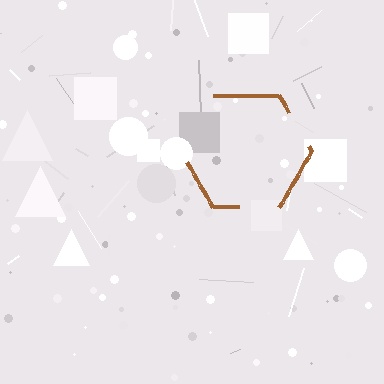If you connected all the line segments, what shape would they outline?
They would outline a hexagon.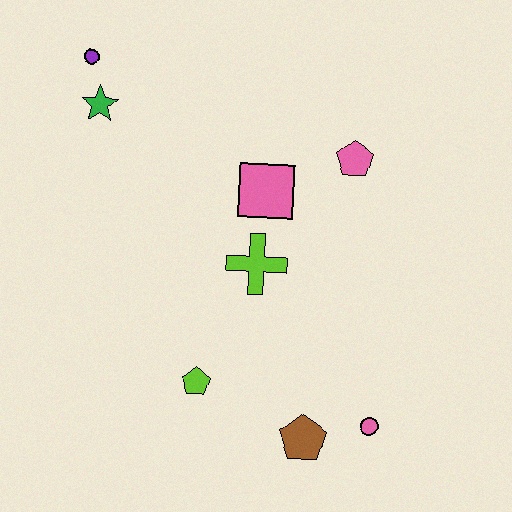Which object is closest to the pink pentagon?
The pink square is closest to the pink pentagon.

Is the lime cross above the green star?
No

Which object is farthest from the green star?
The pink circle is farthest from the green star.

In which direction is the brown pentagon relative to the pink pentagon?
The brown pentagon is below the pink pentagon.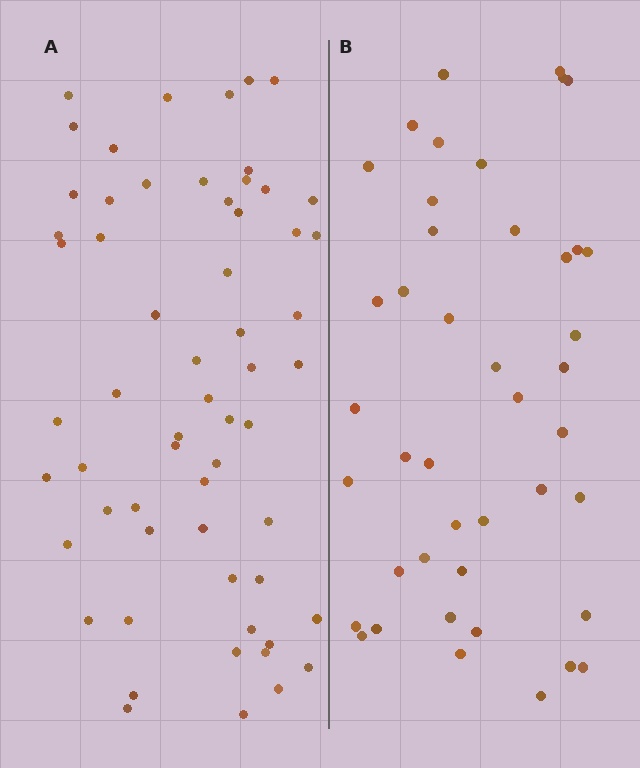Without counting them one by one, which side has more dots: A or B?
Region A (the left region) has more dots.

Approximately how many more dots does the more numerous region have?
Region A has approximately 15 more dots than region B.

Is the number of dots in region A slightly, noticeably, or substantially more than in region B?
Region A has noticeably more, but not dramatically so. The ratio is roughly 1.4 to 1.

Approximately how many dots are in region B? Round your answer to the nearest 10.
About 40 dots. (The exact count is 43, which rounds to 40.)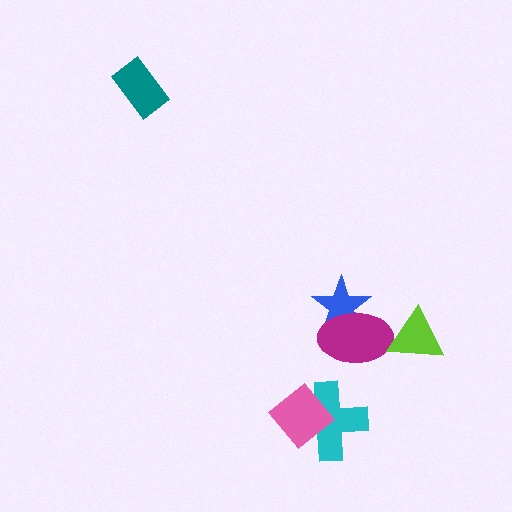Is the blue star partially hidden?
Yes, it is partially covered by another shape.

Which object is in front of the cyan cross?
The pink diamond is in front of the cyan cross.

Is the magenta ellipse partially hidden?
Yes, it is partially covered by another shape.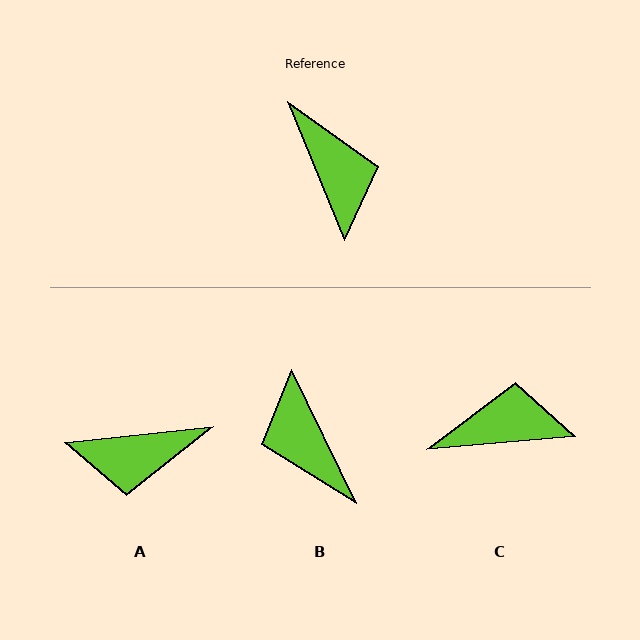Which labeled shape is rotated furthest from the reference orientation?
B, about 176 degrees away.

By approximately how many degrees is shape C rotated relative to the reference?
Approximately 73 degrees counter-clockwise.